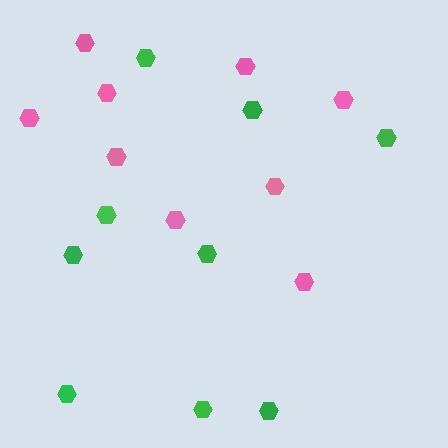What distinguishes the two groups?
There are 2 groups: one group of pink hexagons (9) and one group of green hexagons (9).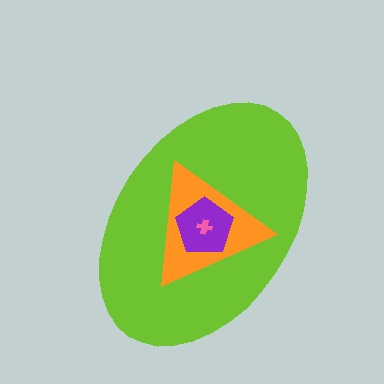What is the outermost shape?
The lime ellipse.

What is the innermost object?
The pink cross.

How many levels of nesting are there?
4.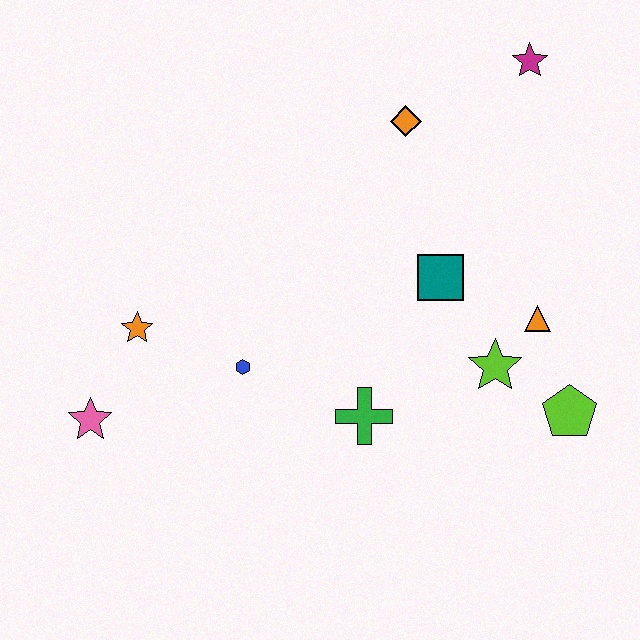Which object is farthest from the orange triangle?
The pink star is farthest from the orange triangle.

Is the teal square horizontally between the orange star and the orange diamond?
No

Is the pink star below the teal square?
Yes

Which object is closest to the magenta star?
The orange diamond is closest to the magenta star.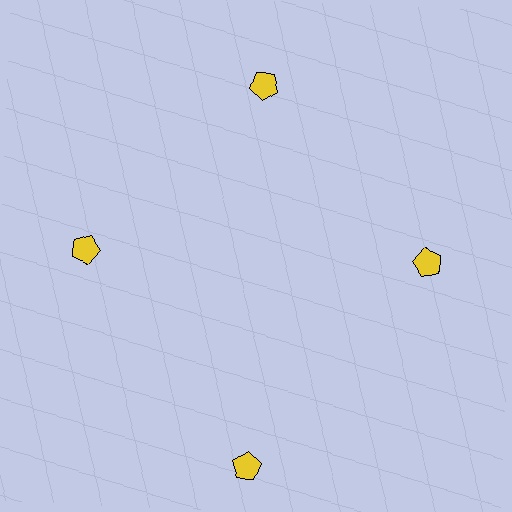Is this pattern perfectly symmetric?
No. The 4 yellow pentagons are arranged in a ring, but one element near the 6 o'clock position is pushed outward from the center, breaking the 4-fold rotational symmetry.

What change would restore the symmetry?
The symmetry would be restored by moving it inward, back onto the ring so that all 4 pentagons sit at equal angles and equal distance from the center.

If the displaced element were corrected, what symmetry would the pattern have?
It would have 4-fold rotational symmetry — the pattern would map onto itself every 90 degrees.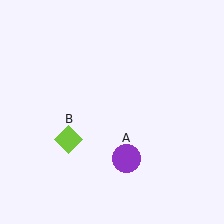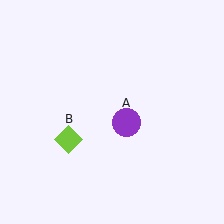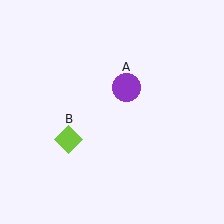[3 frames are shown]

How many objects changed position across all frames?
1 object changed position: purple circle (object A).